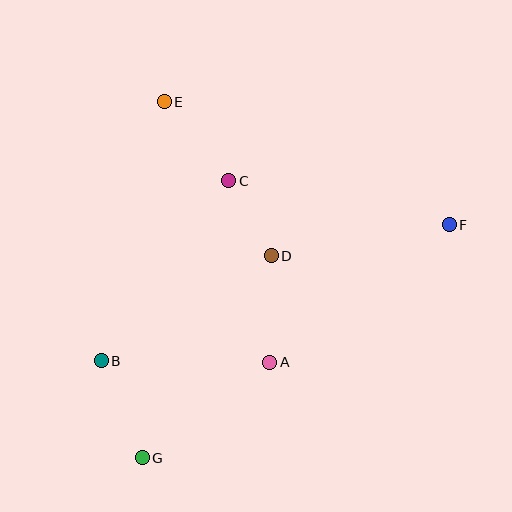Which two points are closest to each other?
Points C and D are closest to each other.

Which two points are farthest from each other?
Points F and G are farthest from each other.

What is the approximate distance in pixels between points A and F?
The distance between A and F is approximately 226 pixels.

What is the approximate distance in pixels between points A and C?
The distance between A and C is approximately 186 pixels.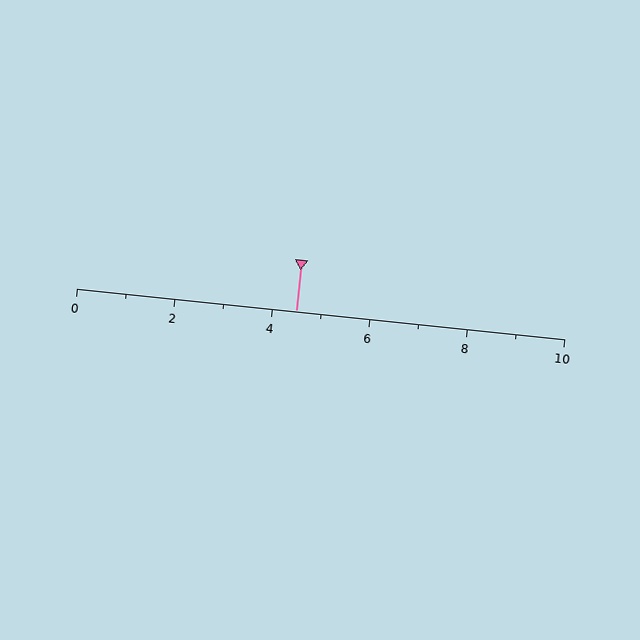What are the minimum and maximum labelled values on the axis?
The axis runs from 0 to 10.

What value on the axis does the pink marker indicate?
The marker indicates approximately 4.5.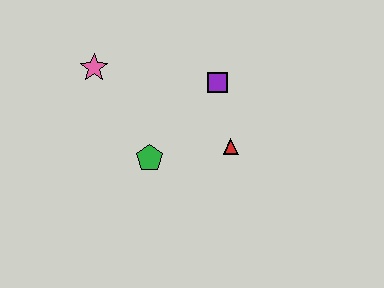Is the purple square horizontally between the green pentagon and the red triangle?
Yes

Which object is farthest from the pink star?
The red triangle is farthest from the pink star.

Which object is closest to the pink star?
The green pentagon is closest to the pink star.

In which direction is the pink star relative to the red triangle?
The pink star is to the left of the red triangle.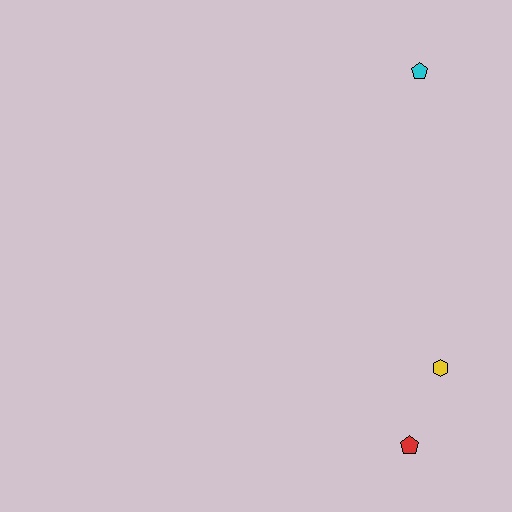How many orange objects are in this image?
There are no orange objects.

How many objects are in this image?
There are 3 objects.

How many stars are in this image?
There are no stars.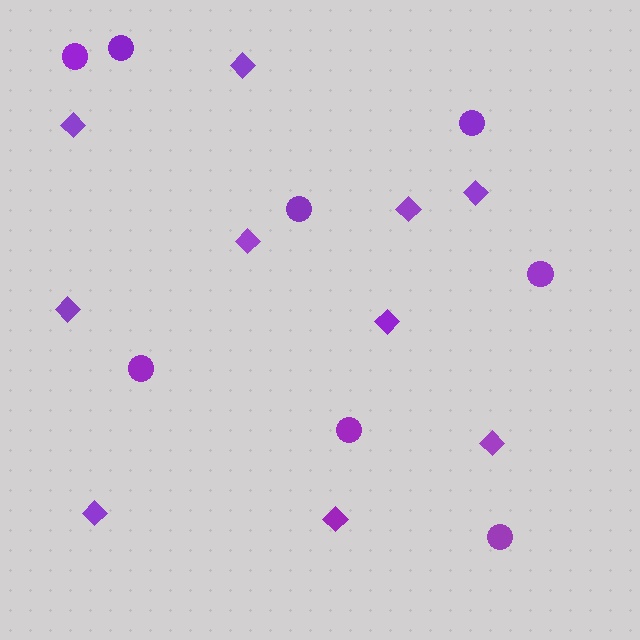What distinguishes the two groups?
There are 2 groups: one group of circles (8) and one group of diamonds (10).